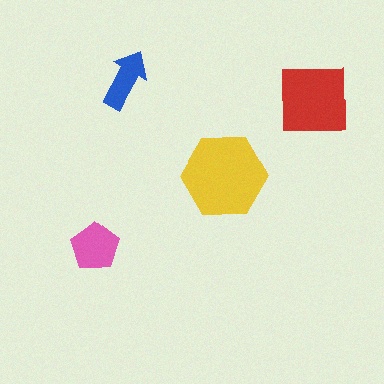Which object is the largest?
The yellow hexagon.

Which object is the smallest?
The blue arrow.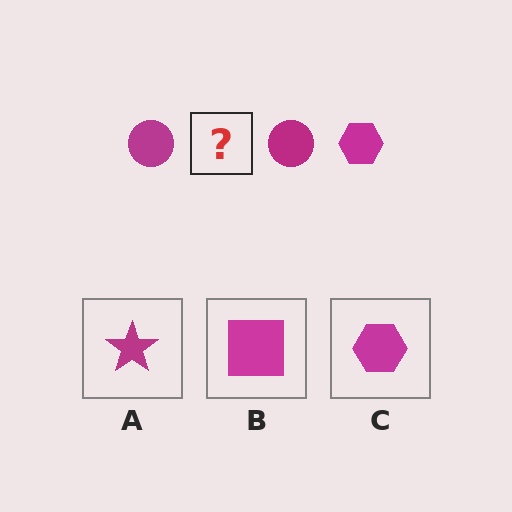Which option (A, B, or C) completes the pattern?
C.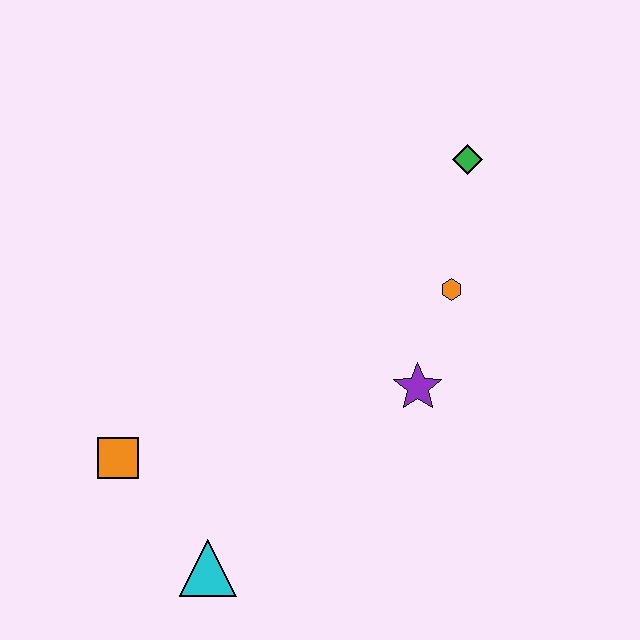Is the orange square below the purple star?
Yes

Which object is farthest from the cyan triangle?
The green diamond is farthest from the cyan triangle.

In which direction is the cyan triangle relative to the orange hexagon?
The cyan triangle is below the orange hexagon.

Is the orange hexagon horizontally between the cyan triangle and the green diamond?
Yes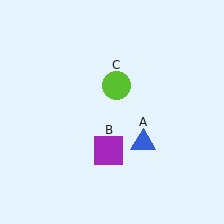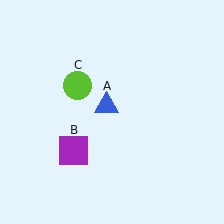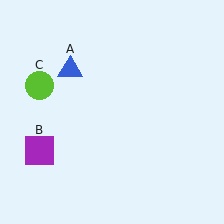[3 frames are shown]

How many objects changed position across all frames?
3 objects changed position: blue triangle (object A), purple square (object B), lime circle (object C).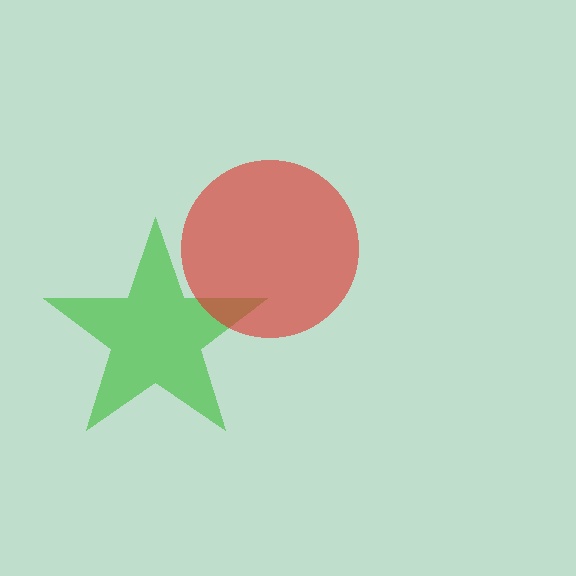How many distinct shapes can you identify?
There are 2 distinct shapes: a green star, a red circle.